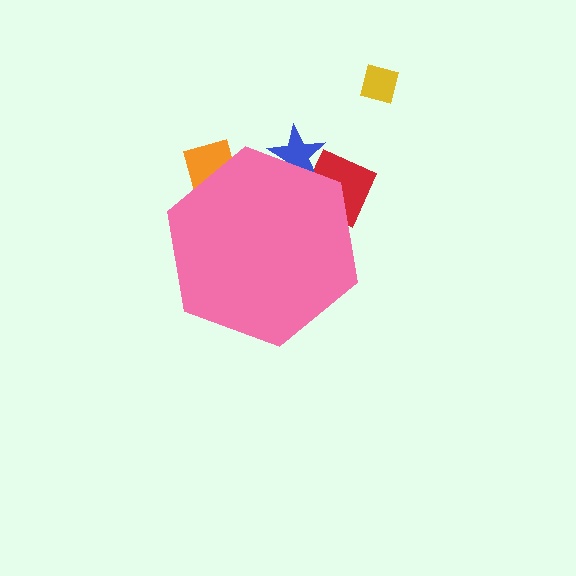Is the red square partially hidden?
Yes, the red square is partially hidden behind the pink hexagon.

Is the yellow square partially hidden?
No, the yellow square is fully visible.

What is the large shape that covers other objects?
A pink hexagon.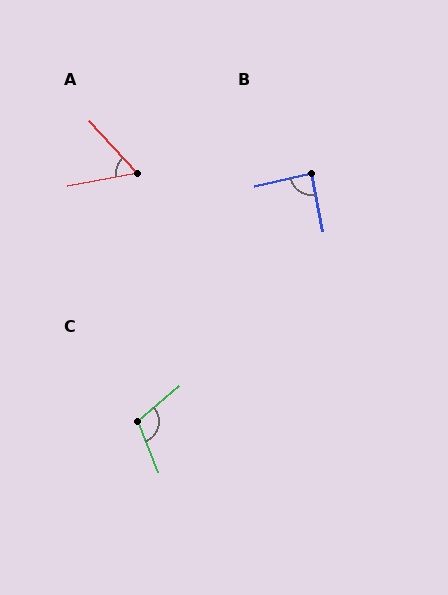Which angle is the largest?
C, at approximately 109 degrees.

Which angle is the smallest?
A, at approximately 57 degrees.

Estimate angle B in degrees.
Approximately 89 degrees.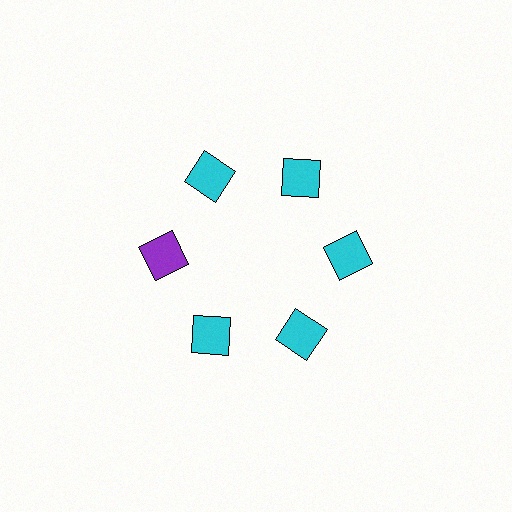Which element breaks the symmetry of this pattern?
The purple square at roughly the 9 o'clock position breaks the symmetry. All other shapes are cyan squares.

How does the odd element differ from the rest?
It has a different color: purple instead of cyan.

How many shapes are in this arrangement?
There are 6 shapes arranged in a ring pattern.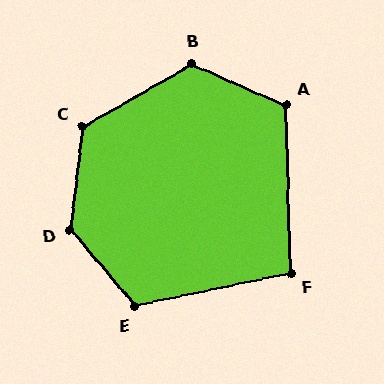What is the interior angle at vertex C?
Approximately 126 degrees (obtuse).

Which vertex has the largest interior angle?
D, at approximately 133 degrees.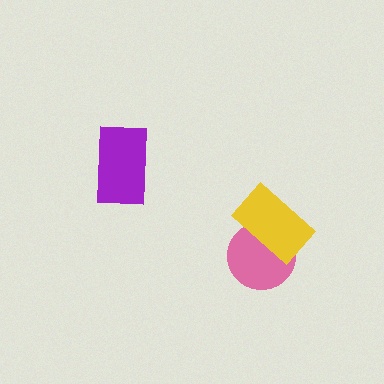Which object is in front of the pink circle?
The yellow rectangle is in front of the pink circle.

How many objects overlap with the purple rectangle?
0 objects overlap with the purple rectangle.